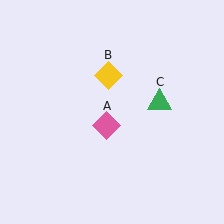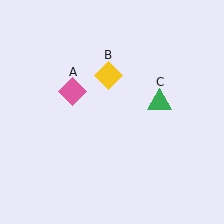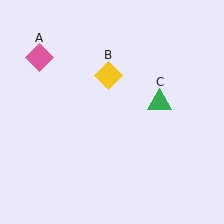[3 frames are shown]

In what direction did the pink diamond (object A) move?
The pink diamond (object A) moved up and to the left.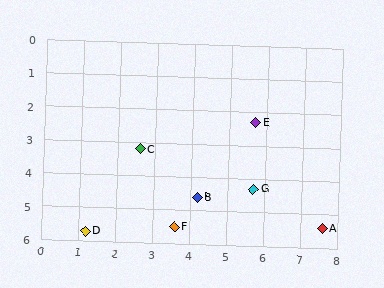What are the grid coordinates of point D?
Point D is at approximately (1.2, 5.7).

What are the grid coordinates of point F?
Point F is at approximately (3.6, 5.5).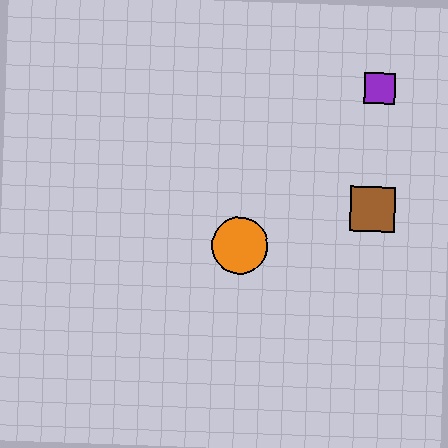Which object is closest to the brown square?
The purple square is closest to the brown square.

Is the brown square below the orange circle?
No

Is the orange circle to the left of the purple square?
Yes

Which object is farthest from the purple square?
The orange circle is farthest from the purple square.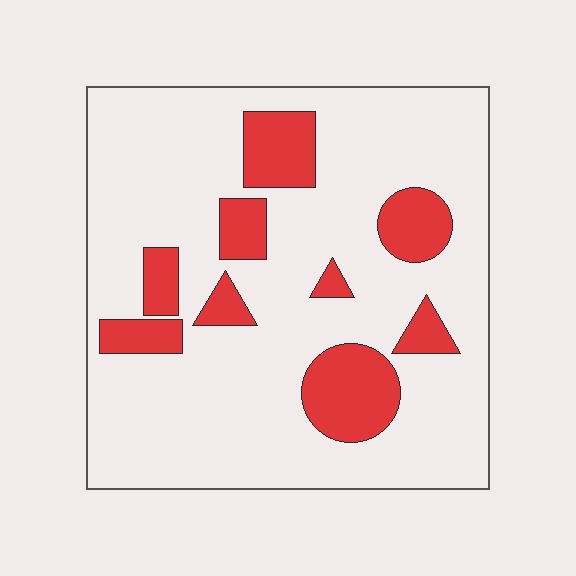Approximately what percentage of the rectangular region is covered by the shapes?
Approximately 20%.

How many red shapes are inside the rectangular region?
9.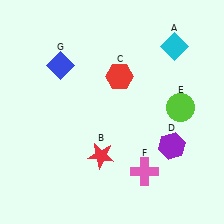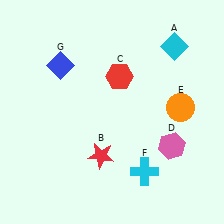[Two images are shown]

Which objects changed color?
D changed from purple to pink. E changed from lime to orange. F changed from pink to cyan.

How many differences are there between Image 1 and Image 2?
There are 3 differences between the two images.